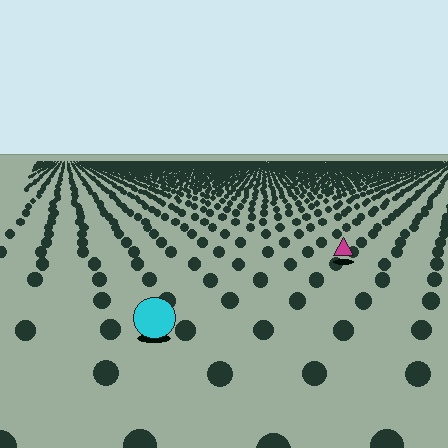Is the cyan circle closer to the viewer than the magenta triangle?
Yes. The cyan circle is closer — you can tell from the texture gradient: the ground texture is coarser near it.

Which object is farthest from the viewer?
The magenta triangle is farthest from the viewer. It appears smaller and the ground texture around it is denser.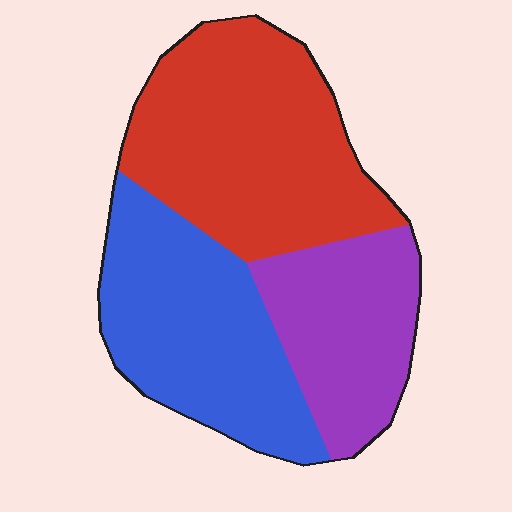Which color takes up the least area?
Purple, at roughly 25%.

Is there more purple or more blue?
Blue.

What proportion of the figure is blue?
Blue takes up about one third (1/3) of the figure.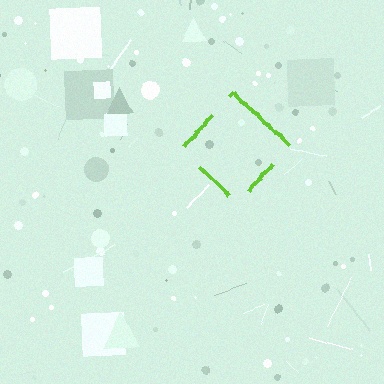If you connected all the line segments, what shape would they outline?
They would outline a diamond.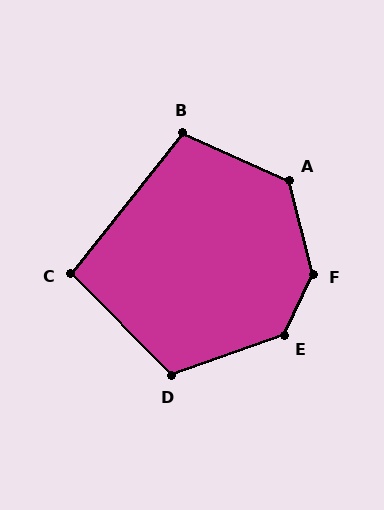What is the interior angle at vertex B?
Approximately 104 degrees (obtuse).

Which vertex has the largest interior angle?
F, at approximately 141 degrees.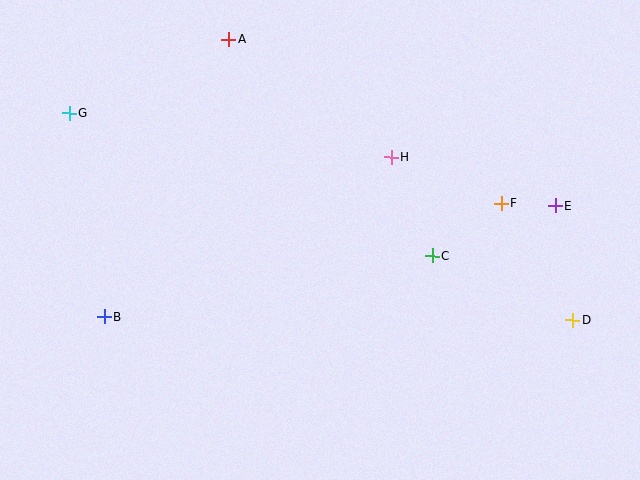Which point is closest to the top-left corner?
Point G is closest to the top-left corner.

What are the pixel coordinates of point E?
Point E is at (555, 206).